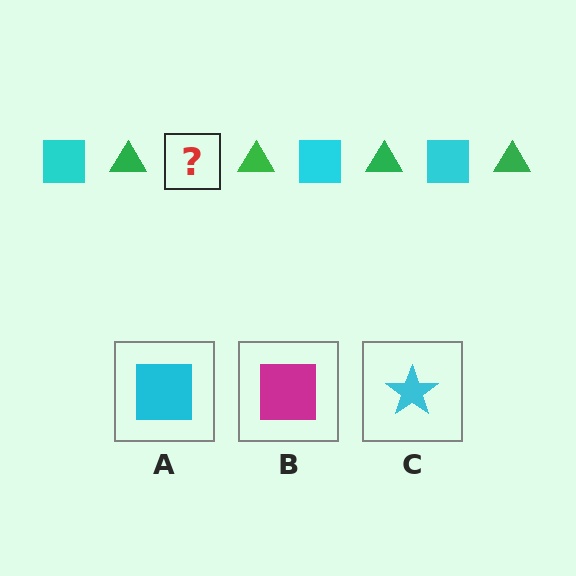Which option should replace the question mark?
Option A.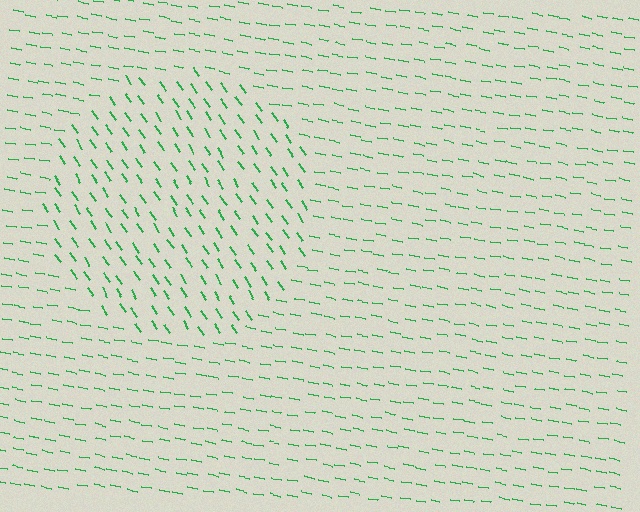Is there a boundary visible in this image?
Yes, there is a texture boundary formed by a change in line orientation.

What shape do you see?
I see a circle.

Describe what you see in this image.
The image is filled with small green line segments. A circle region in the image has lines oriented differently from the surrounding lines, creating a visible texture boundary.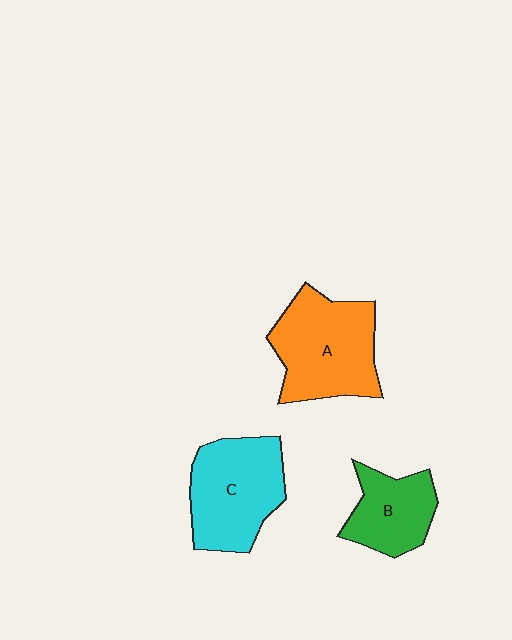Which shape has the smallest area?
Shape B (green).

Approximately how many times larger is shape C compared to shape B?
Approximately 1.5 times.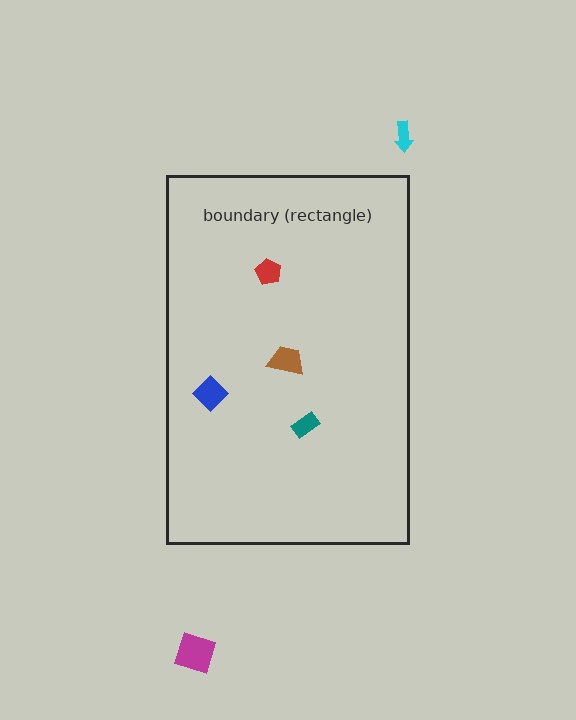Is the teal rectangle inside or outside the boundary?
Inside.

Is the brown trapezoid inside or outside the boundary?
Inside.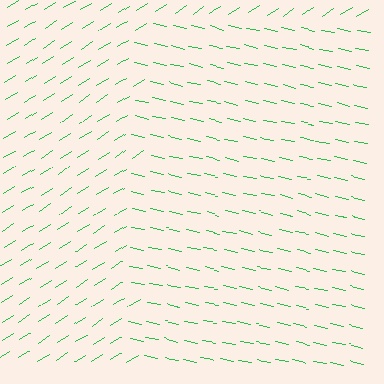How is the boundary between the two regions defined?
The boundary is defined purely by a change in line orientation (approximately 45 degrees difference). All lines are the same color and thickness.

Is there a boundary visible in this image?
Yes, there is a texture boundary formed by a change in line orientation.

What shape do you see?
I see a rectangle.